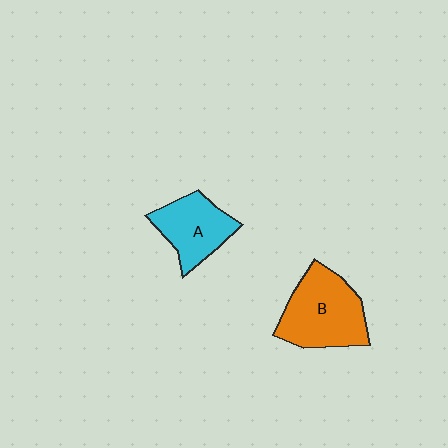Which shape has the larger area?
Shape B (orange).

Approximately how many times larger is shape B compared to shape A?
Approximately 1.4 times.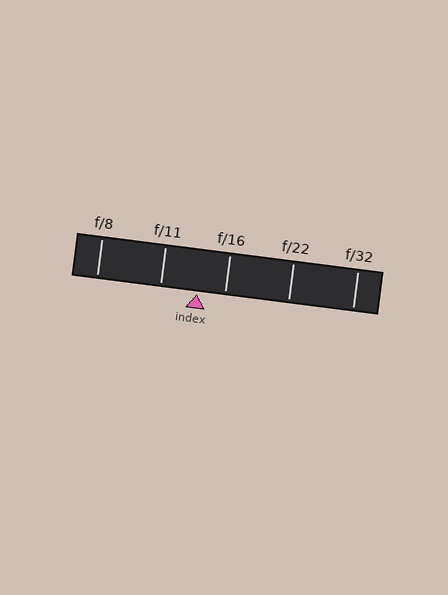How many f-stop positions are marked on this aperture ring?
There are 5 f-stop positions marked.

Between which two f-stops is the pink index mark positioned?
The index mark is between f/11 and f/16.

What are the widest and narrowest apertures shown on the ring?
The widest aperture shown is f/8 and the narrowest is f/32.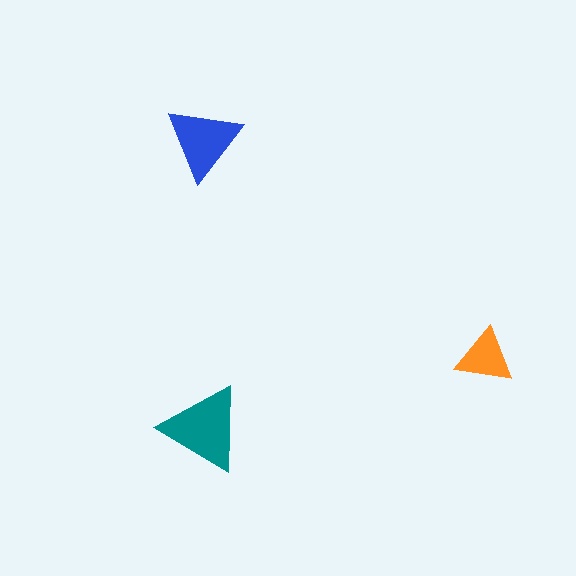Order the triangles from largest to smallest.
the teal one, the blue one, the orange one.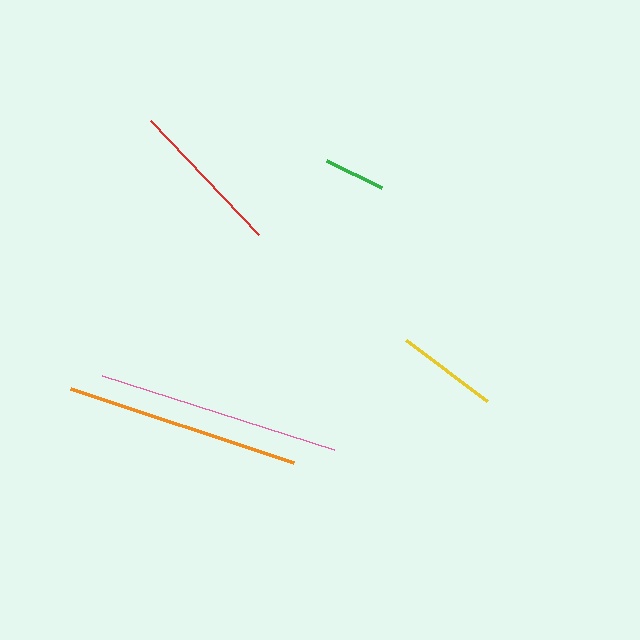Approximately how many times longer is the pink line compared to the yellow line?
The pink line is approximately 2.4 times the length of the yellow line.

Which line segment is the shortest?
The green line is the shortest at approximately 62 pixels.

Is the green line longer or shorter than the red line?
The red line is longer than the green line.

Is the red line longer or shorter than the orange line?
The orange line is longer than the red line.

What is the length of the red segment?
The red segment is approximately 157 pixels long.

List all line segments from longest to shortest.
From longest to shortest: pink, orange, red, yellow, green.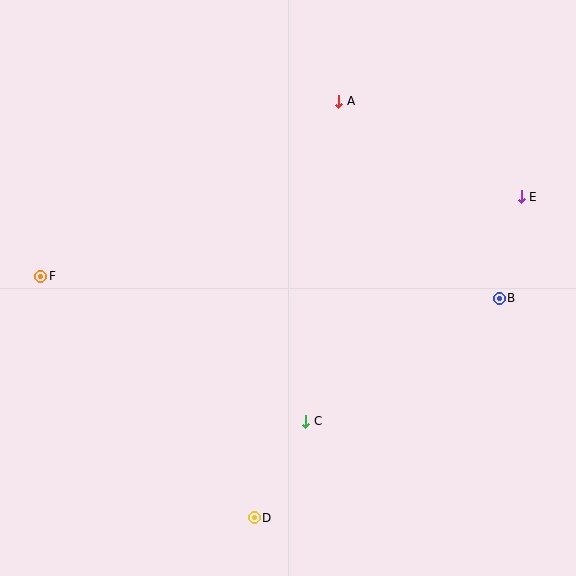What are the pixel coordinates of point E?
Point E is at (521, 197).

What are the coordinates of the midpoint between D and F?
The midpoint between D and F is at (148, 397).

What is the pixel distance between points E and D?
The distance between E and D is 417 pixels.